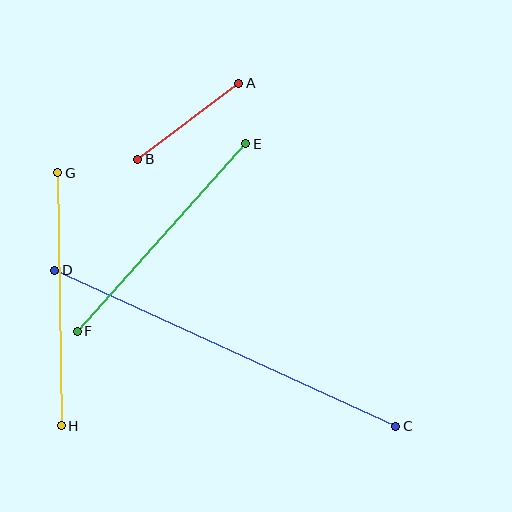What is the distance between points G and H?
The distance is approximately 253 pixels.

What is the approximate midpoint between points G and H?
The midpoint is at approximately (60, 299) pixels.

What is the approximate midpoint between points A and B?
The midpoint is at approximately (188, 121) pixels.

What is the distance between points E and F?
The distance is approximately 252 pixels.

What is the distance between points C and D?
The distance is approximately 375 pixels.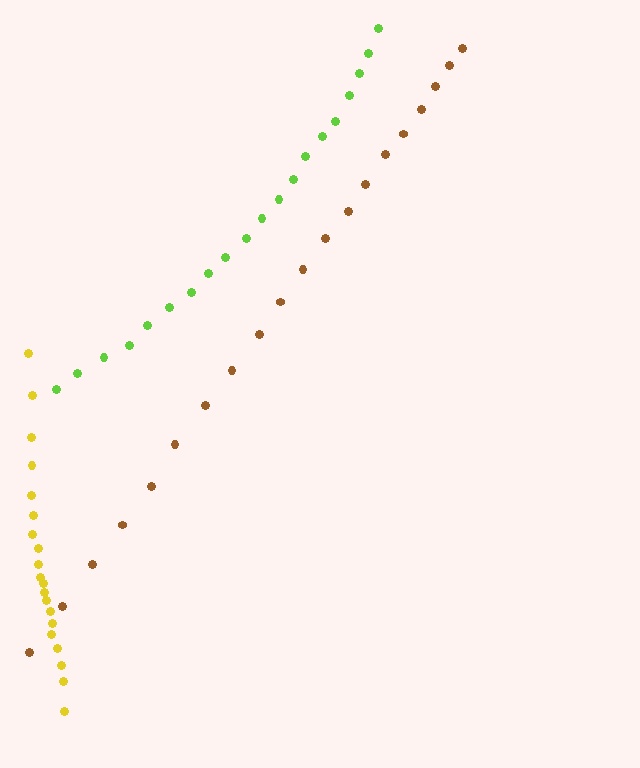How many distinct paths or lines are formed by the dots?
There are 3 distinct paths.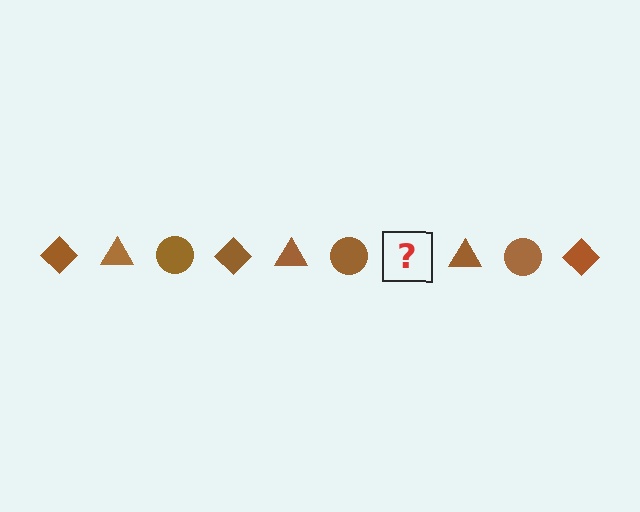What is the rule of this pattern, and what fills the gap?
The rule is that the pattern cycles through diamond, triangle, circle shapes in brown. The gap should be filled with a brown diamond.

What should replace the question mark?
The question mark should be replaced with a brown diamond.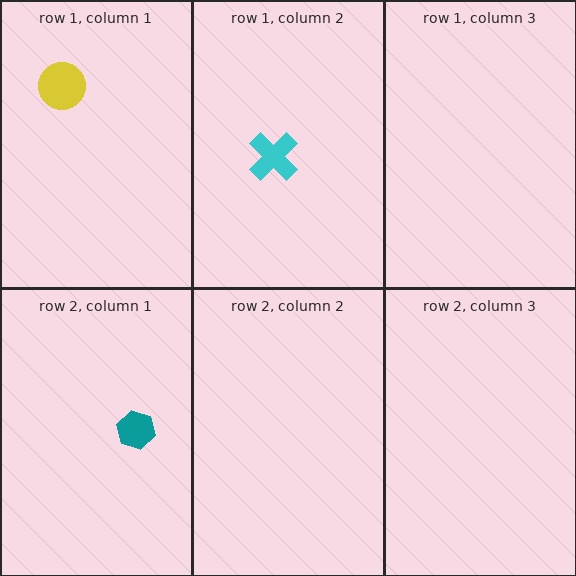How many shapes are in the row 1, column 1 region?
1.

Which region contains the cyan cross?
The row 1, column 2 region.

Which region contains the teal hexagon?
The row 2, column 1 region.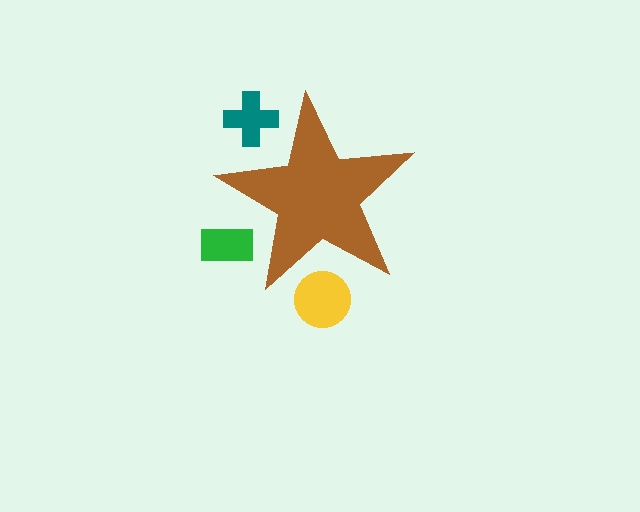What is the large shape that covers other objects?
A brown star.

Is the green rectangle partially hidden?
Yes, the green rectangle is partially hidden behind the brown star.